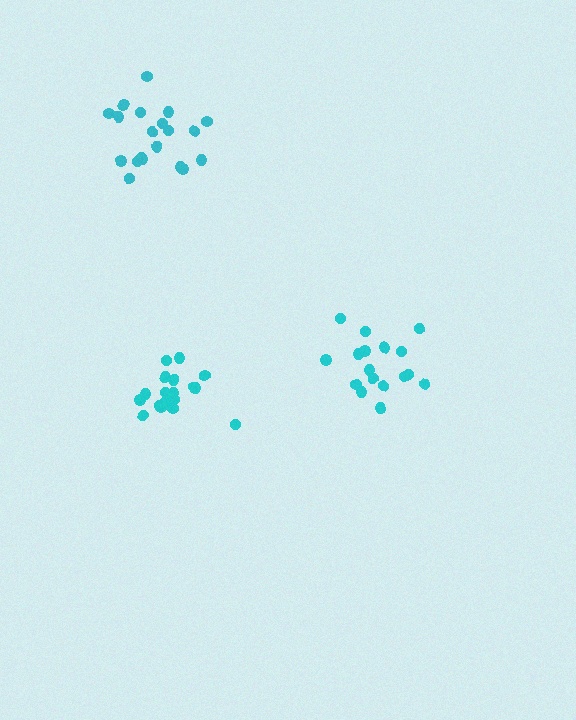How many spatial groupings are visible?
There are 3 spatial groupings.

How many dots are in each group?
Group 1: 20 dots, Group 2: 17 dots, Group 3: 18 dots (55 total).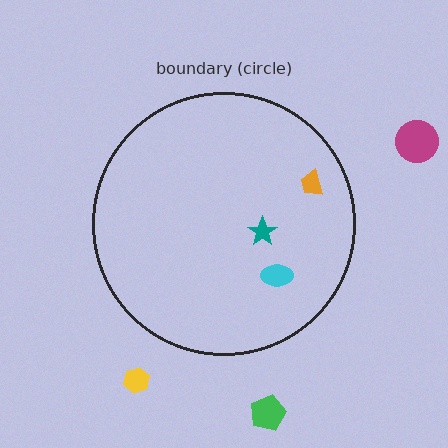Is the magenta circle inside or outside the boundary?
Outside.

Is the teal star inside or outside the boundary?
Inside.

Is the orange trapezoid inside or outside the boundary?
Inside.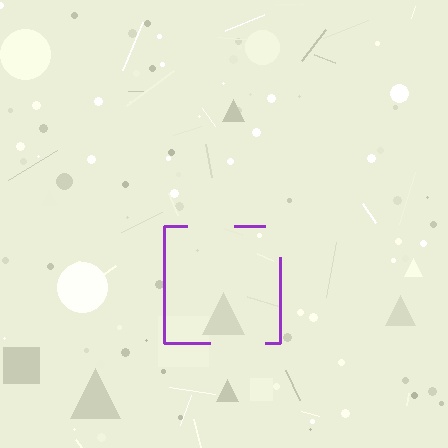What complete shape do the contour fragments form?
The contour fragments form a square.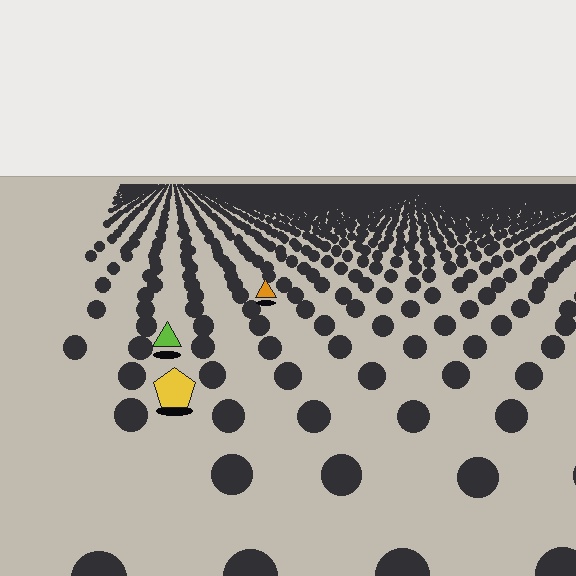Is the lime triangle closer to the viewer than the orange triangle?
Yes. The lime triangle is closer — you can tell from the texture gradient: the ground texture is coarser near it.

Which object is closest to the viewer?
The yellow pentagon is closest. The texture marks near it are larger and more spread out.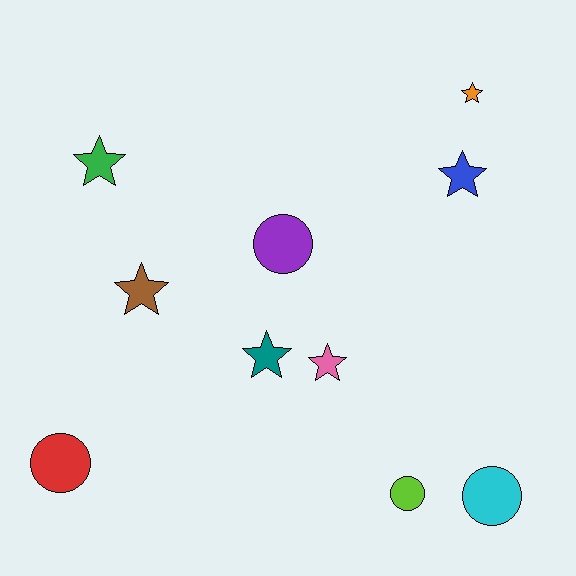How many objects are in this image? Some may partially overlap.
There are 10 objects.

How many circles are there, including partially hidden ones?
There are 4 circles.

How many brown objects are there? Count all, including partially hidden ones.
There is 1 brown object.